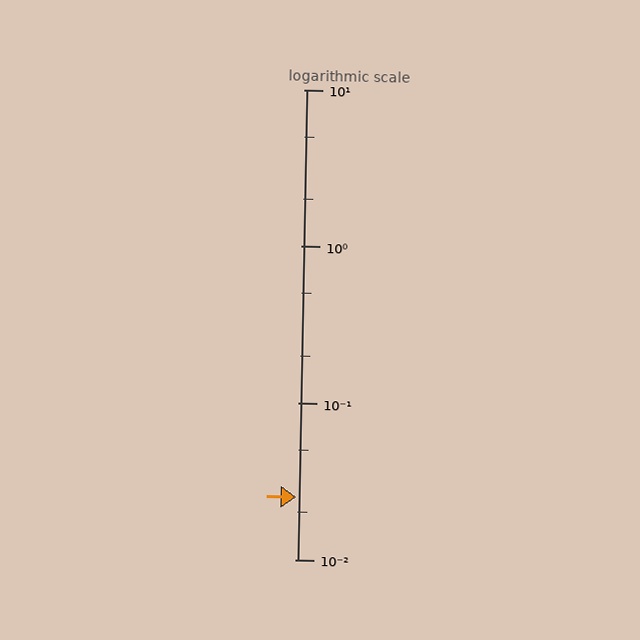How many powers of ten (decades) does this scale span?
The scale spans 3 decades, from 0.01 to 10.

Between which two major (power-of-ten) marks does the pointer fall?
The pointer is between 0.01 and 0.1.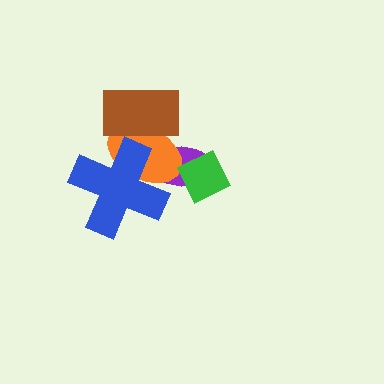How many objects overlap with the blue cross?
3 objects overlap with the blue cross.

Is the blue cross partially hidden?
No, no other shape covers it.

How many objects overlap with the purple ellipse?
3 objects overlap with the purple ellipse.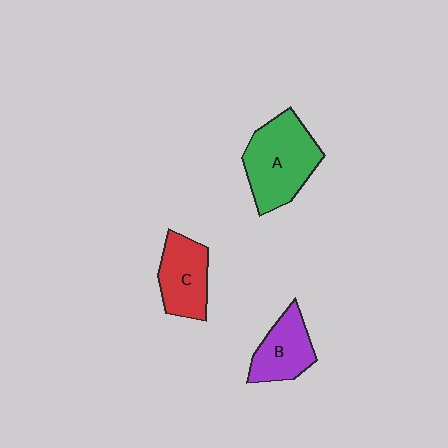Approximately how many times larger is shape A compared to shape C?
Approximately 1.5 times.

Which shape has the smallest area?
Shape B (purple).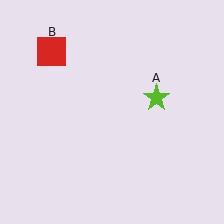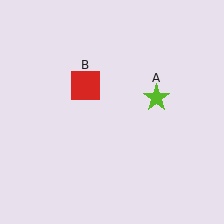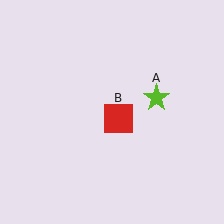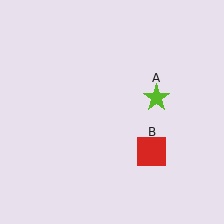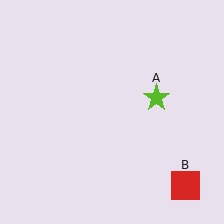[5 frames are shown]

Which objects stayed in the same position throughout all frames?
Lime star (object A) remained stationary.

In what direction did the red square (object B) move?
The red square (object B) moved down and to the right.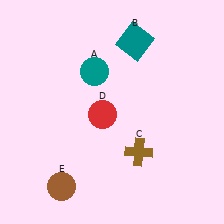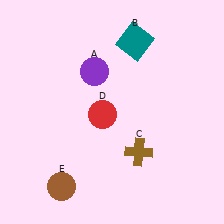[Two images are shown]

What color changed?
The circle (A) changed from teal in Image 1 to purple in Image 2.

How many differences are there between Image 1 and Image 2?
There is 1 difference between the two images.